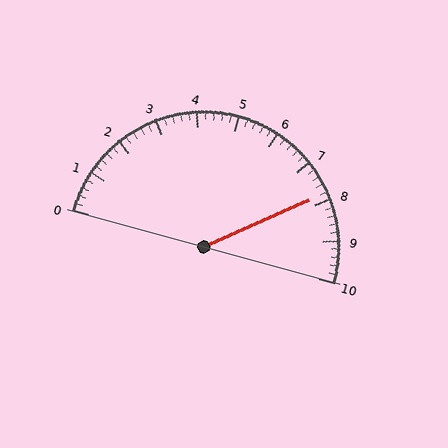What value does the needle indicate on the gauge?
The needle indicates approximately 7.8.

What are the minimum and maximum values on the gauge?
The gauge ranges from 0 to 10.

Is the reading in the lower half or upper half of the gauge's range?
The reading is in the upper half of the range (0 to 10).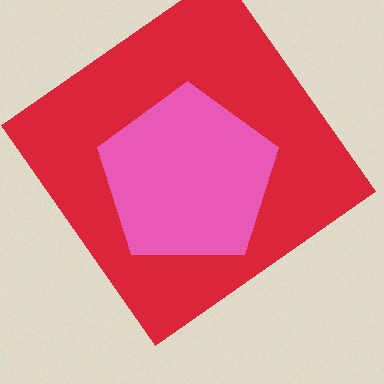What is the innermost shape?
The pink pentagon.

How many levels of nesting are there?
2.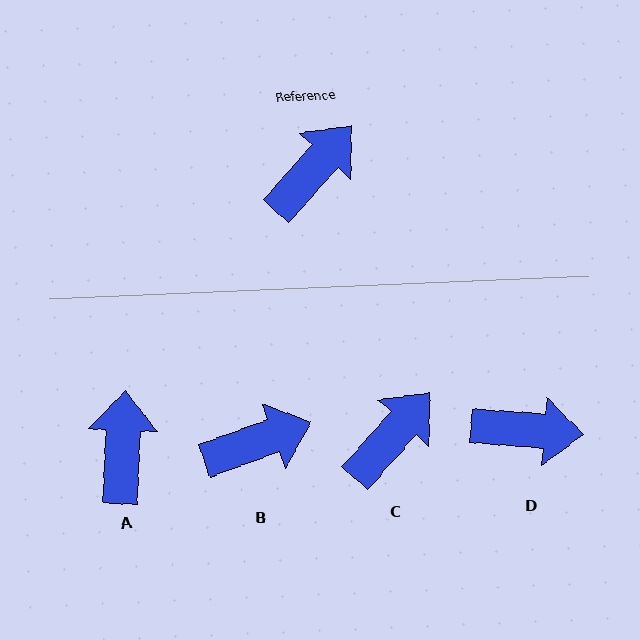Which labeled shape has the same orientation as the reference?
C.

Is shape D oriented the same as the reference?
No, it is off by about 53 degrees.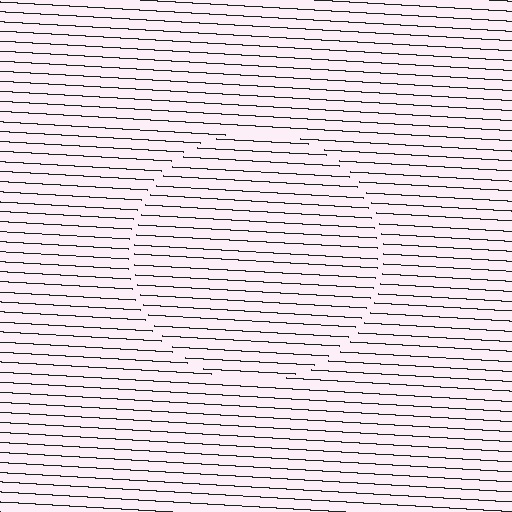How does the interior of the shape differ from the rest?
The interior of the shape contains the same grating, shifted by half a period — the contour is defined by the phase discontinuity where line-ends from the inner and outer gratings abut.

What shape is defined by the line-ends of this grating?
An illusory circle. The interior of the shape contains the same grating, shifted by half a period — the contour is defined by the phase discontinuity where line-ends from the inner and outer gratings abut.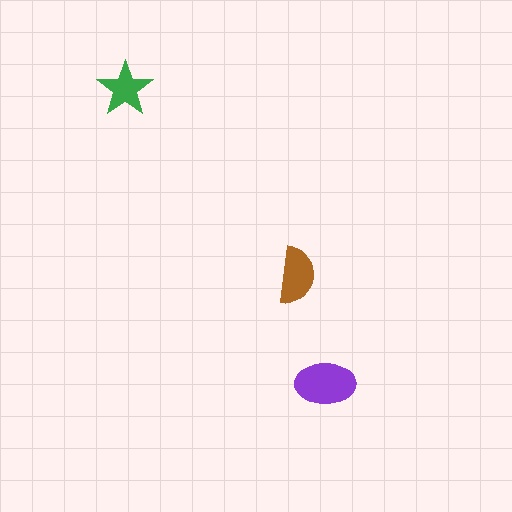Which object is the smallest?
The green star.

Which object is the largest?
The purple ellipse.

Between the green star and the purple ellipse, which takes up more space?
The purple ellipse.